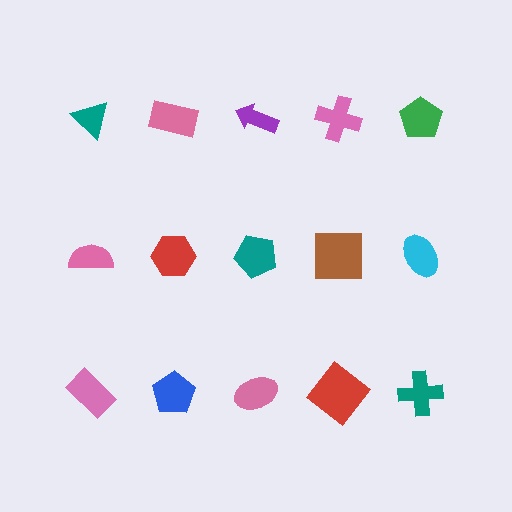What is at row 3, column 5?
A teal cross.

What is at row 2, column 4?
A brown square.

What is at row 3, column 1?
A pink rectangle.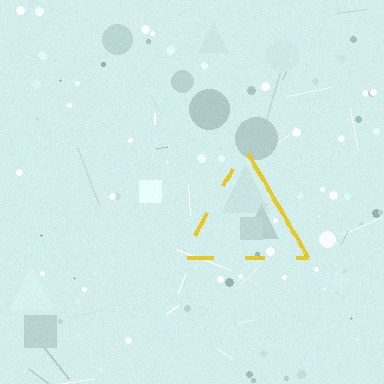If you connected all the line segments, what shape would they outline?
They would outline a triangle.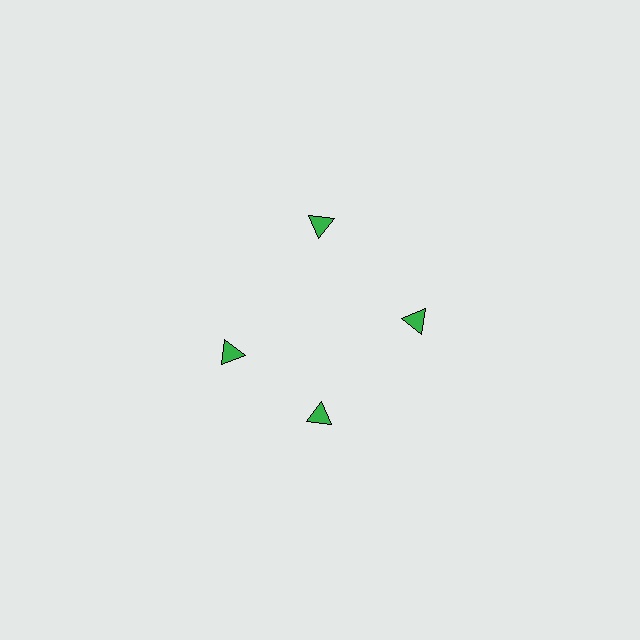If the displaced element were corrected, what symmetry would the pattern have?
It would have 4-fold rotational symmetry — the pattern would map onto itself every 90 degrees.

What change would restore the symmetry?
The symmetry would be restored by rotating it back into even spacing with its neighbors so that all 4 triangles sit at equal angles and equal distance from the center.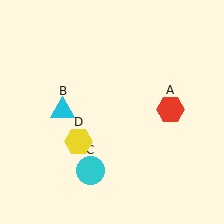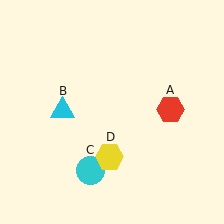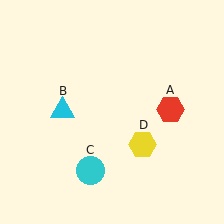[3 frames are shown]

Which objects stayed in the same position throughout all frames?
Red hexagon (object A) and cyan triangle (object B) and cyan circle (object C) remained stationary.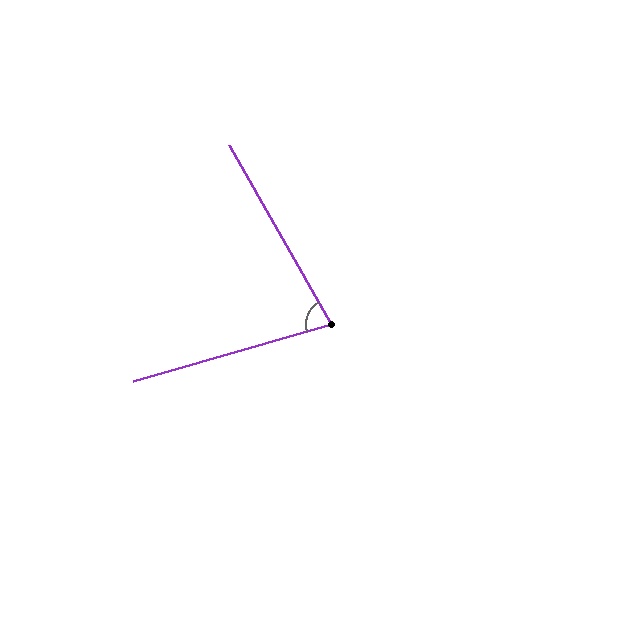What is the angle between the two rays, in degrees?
Approximately 76 degrees.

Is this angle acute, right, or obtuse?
It is acute.